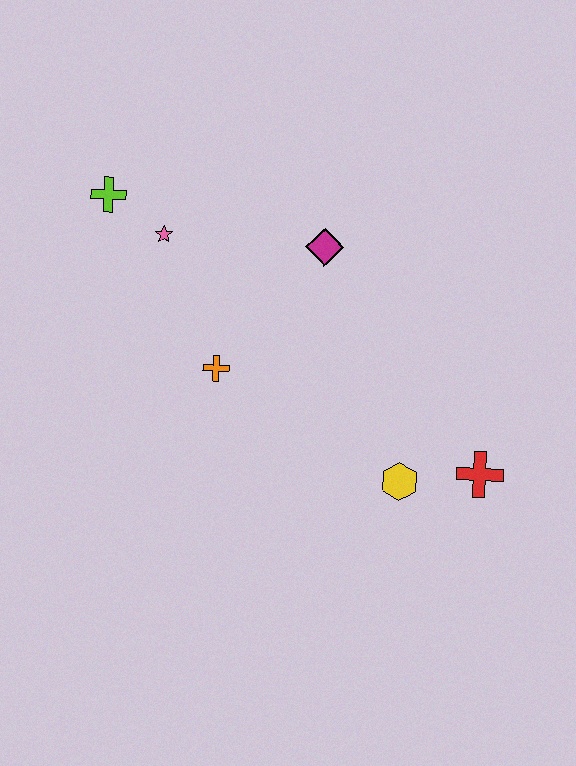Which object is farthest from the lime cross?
The red cross is farthest from the lime cross.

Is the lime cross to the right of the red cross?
No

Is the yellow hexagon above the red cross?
No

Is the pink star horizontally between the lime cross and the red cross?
Yes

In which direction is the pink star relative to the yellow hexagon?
The pink star is to the left of the yellow hexagon.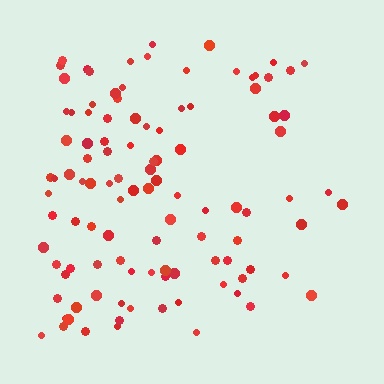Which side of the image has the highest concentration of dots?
The left.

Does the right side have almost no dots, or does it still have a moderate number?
Still a moderate number, just noticeably fewer than the left.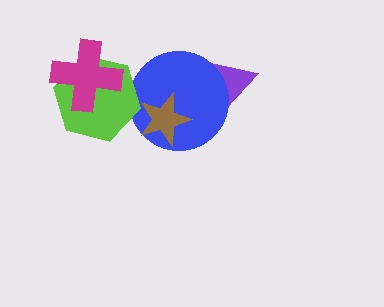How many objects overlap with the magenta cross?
1 object overlaps with the magenta cross.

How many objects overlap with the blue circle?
3 objects overlap with the blue circle.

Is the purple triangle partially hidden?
Yes, it is partially covered by another shape.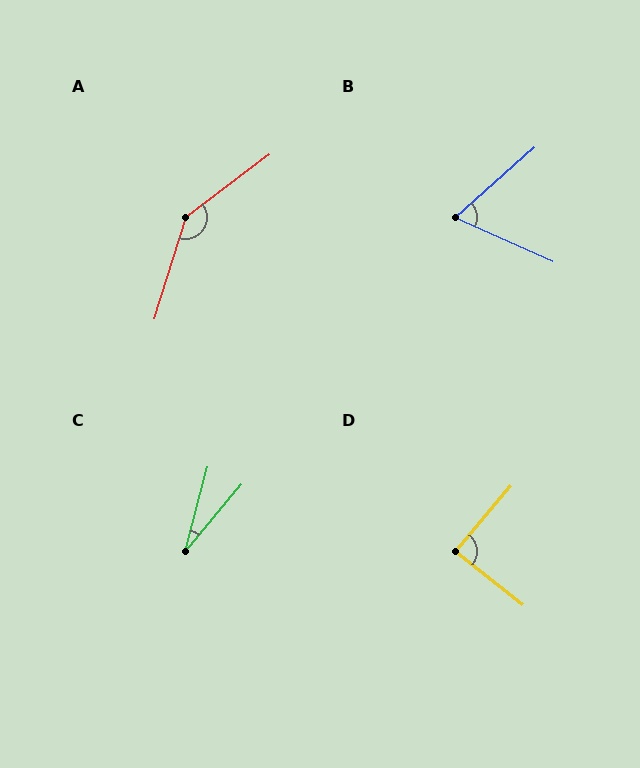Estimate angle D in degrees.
Approximately 88 degrees.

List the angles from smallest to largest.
C (25°), B (66°), D (88°), A (144°).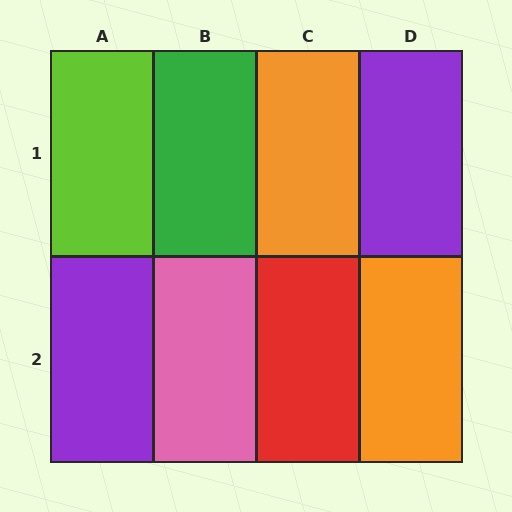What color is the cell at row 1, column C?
Orange.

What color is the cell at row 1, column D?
Purple.